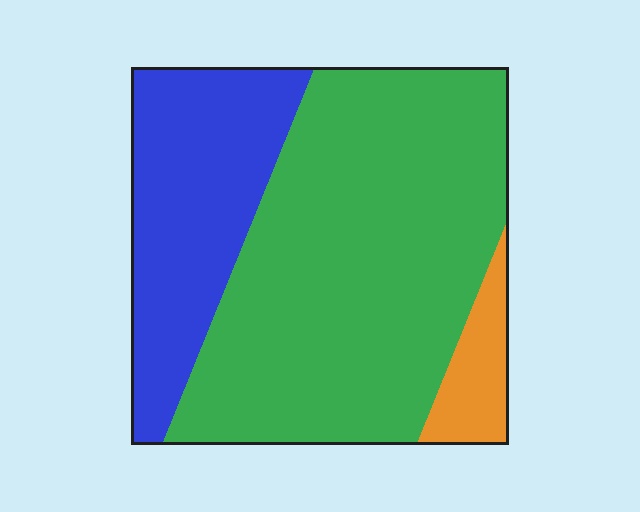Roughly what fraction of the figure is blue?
Blue takes up about one quarter (1/4) of the figure.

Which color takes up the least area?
Orange, at roughly 5%.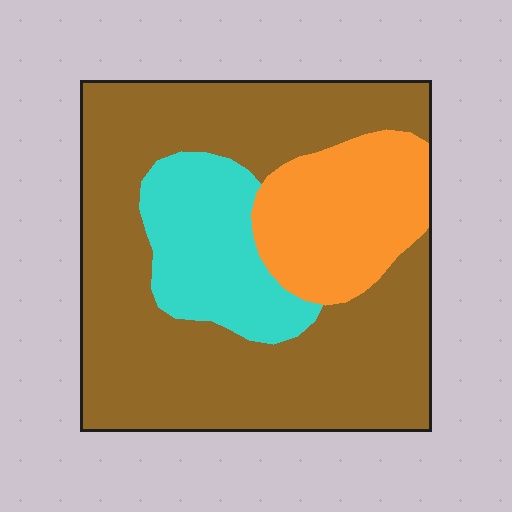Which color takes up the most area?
Brown, at roughly 65%.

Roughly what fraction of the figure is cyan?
Cyan covers around 15% of the figure.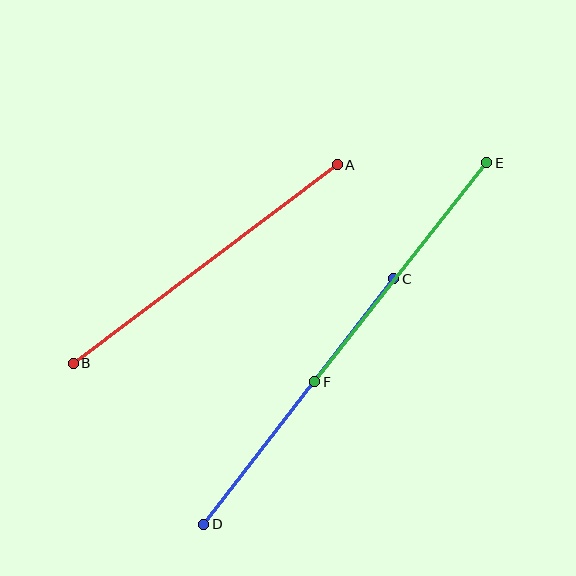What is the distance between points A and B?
The distance is approximately 331 pixels.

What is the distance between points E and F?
The distance is approximately 278 pixels.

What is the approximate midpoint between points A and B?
The midpoint is at approximately (205, 264) pixels.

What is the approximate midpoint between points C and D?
The midpoint is at approximately (299, 401) pixels.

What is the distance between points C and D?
The distance is approximately 311 pixels.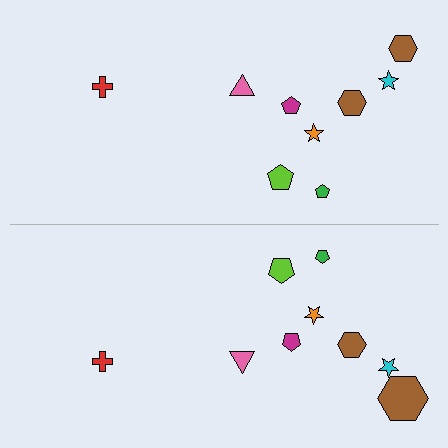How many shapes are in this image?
There are 18 shapes in this image.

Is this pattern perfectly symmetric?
No, the pattern is not perfectly symmetric. The brown hexagon on the bottom side has a different size than its mirror counterpart.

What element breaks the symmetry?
The brown hexagon on the bottom side has a different size than its mirror counterpart.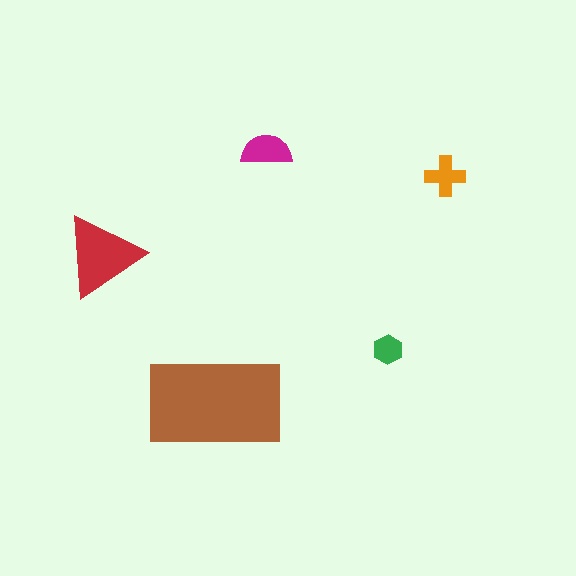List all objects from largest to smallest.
The brown rectangle, the red triangle, the magenta semicircle, the orange cross, the green hexagon.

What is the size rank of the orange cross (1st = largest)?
4th.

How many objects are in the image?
There are 5 objects in the image.